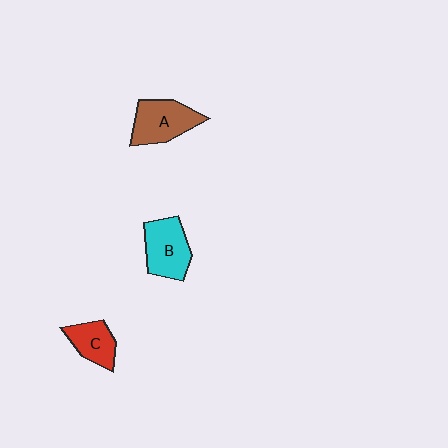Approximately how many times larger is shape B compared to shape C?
Approximately 1.4 times.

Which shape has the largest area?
Shape A (brown).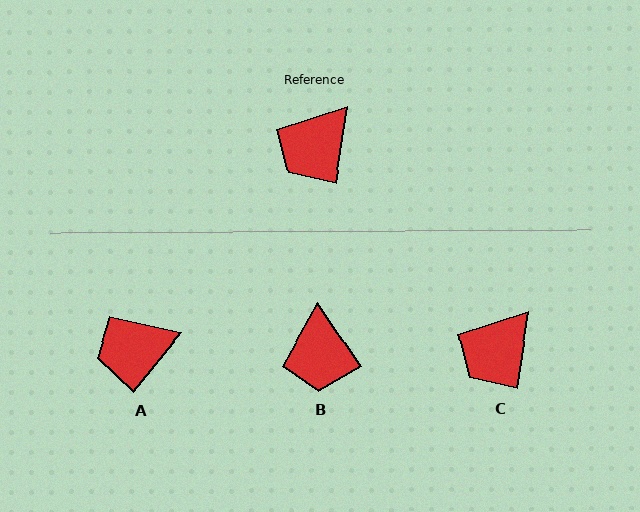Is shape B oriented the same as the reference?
No, it is off by about 42 degrees.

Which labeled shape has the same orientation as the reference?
C.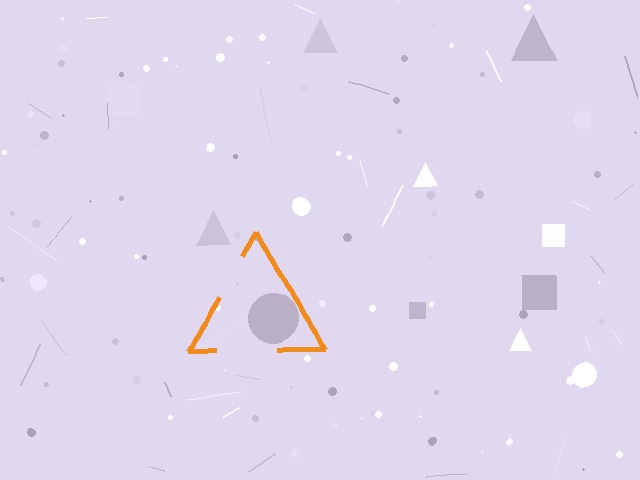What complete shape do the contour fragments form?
The contour fragments form a triangle.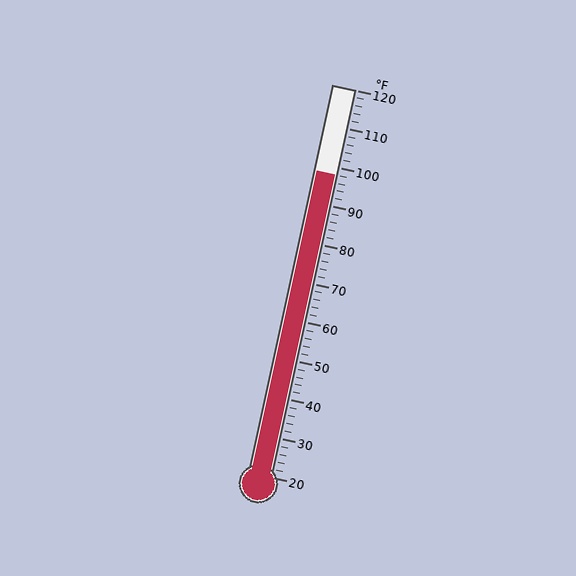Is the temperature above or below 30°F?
The temperature is above 30°F.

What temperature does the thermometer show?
The thermometer shows approximately 98°F.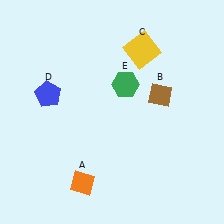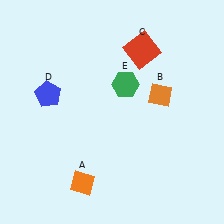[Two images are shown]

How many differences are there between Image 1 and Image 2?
There are 2 differences between the two images.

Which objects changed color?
B changed from brown to orange. C changed from yellow to red.